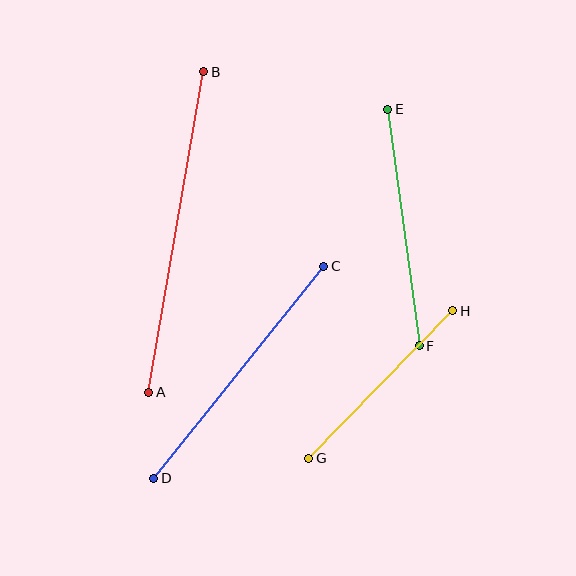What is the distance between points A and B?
The distance is approximately 325 pixels.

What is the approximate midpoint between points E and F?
The midpoint is at approximately (403, 228) pixels.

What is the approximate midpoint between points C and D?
The midpoint is at approximately (239, 372) pixels.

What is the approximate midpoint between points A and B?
The midpoint is at approximately (176, 232) pixels.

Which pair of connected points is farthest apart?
Points A and B are farthest apart.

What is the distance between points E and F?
The distance is approximately 238 pixels.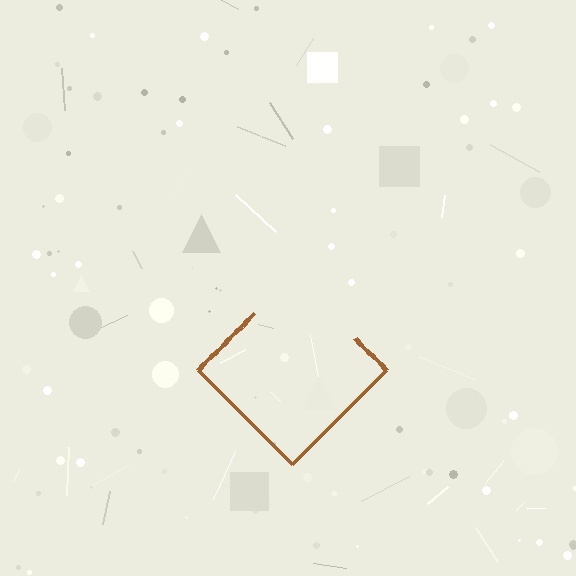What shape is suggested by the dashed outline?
The dashed outline suggests a diamond.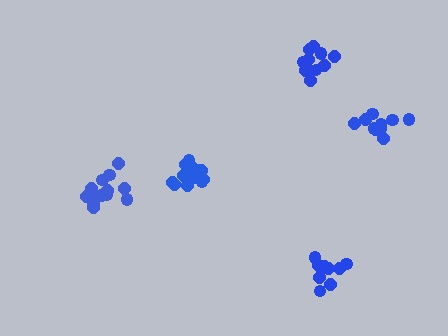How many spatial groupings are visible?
There are 5 spatial groupings.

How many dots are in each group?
Group 1: 11 dots, Group 2: 14 dots, Group 3: 11 dots, Group 4: 10 dots, Group 5: 14 dots (60 total).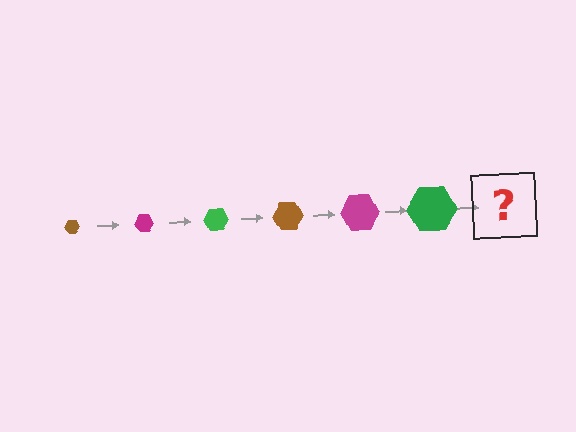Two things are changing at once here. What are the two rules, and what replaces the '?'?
The two rules are that the hexagon grows larger each step and the color cycles through brown, magenta, and green. The '?' should be a brown hexagon, larger than the previous one.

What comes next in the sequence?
The next element should be a brown hexagon, larger than the previous one.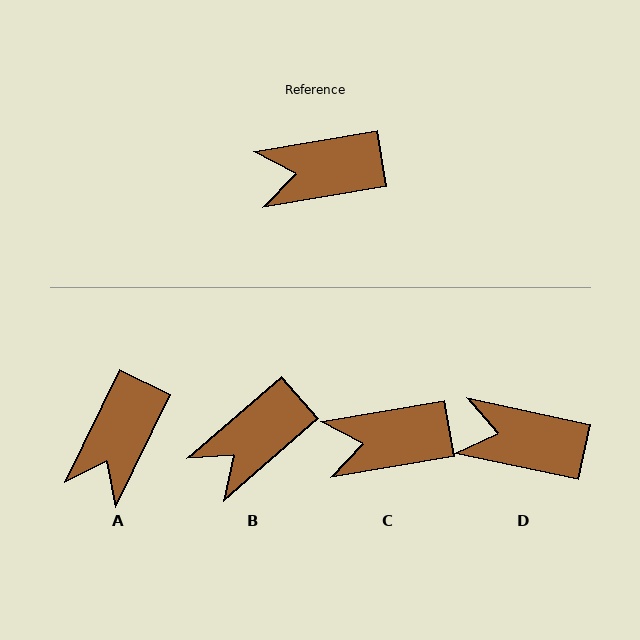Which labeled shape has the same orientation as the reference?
C.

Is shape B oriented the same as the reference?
No, it is off by about 31 degrees.